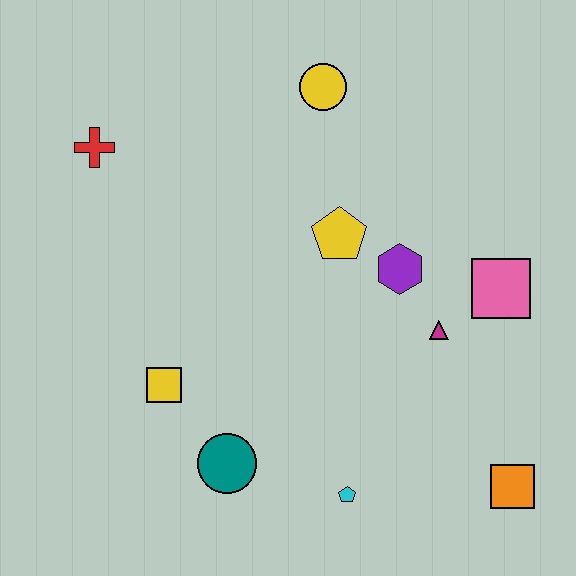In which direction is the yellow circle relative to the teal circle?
The yellow circle is above the teal circle.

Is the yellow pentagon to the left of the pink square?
Yes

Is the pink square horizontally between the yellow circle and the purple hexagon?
No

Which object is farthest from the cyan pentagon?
The red cross is farthest from the cyan pentagon.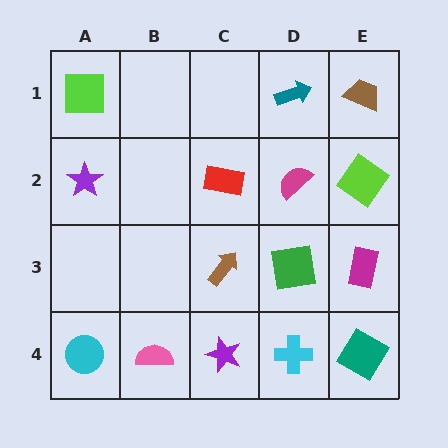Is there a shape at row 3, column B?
No, that cell is empty.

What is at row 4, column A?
A cyan circle.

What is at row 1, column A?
A lime square.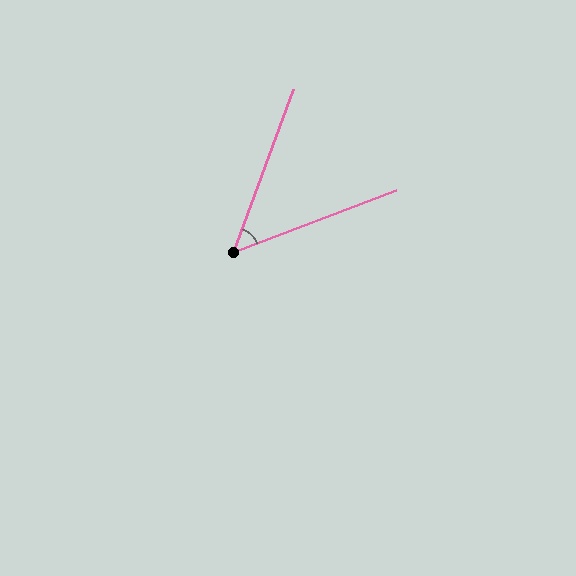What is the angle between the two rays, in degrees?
Approximately 49 degrees.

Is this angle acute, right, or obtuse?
It is acute.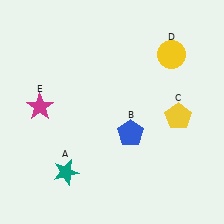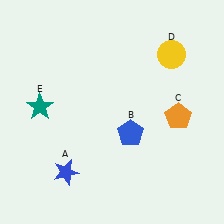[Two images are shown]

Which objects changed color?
A changed from teal to blue. C changed from yellow to orange. E changed from magenta to teal.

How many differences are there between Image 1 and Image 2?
There are 3 differences between the two images.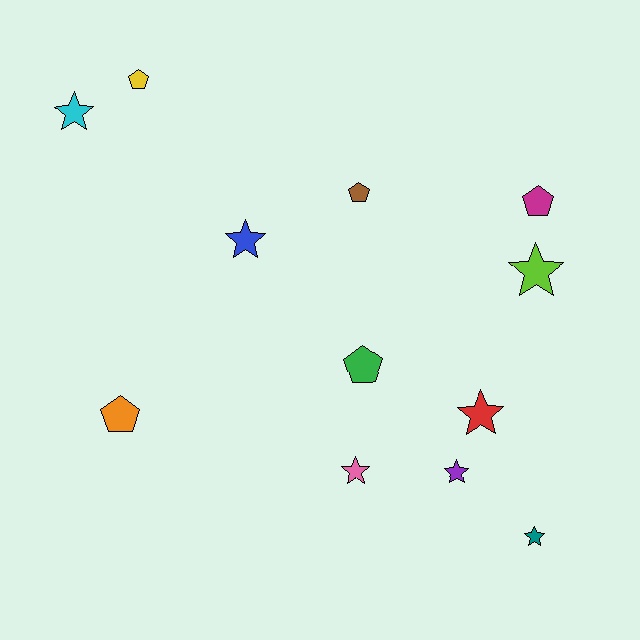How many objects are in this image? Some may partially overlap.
There are 12 objects.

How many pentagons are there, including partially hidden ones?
There are 5 pentagons.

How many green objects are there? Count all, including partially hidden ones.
There is 1 green object.